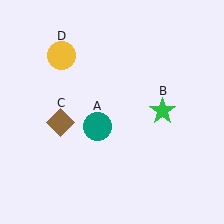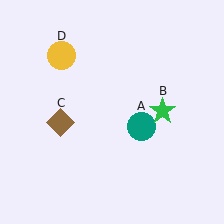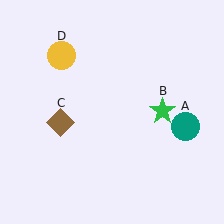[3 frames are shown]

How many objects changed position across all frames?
1 object changed position: teal circle (object A).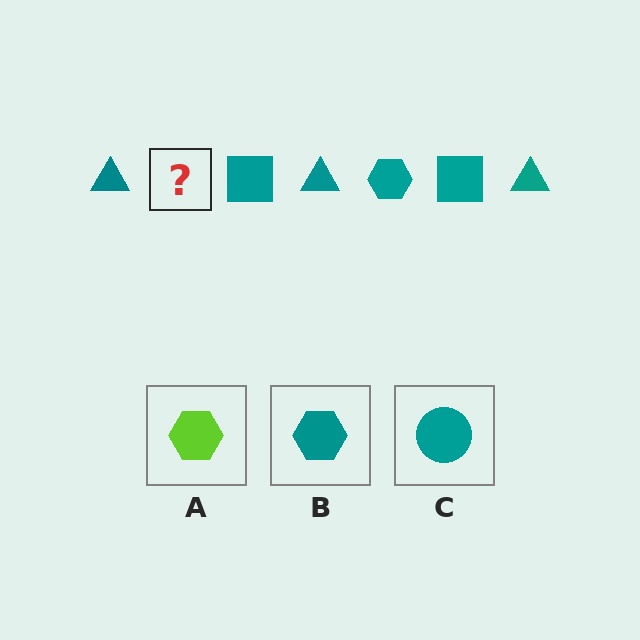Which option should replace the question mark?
Option B.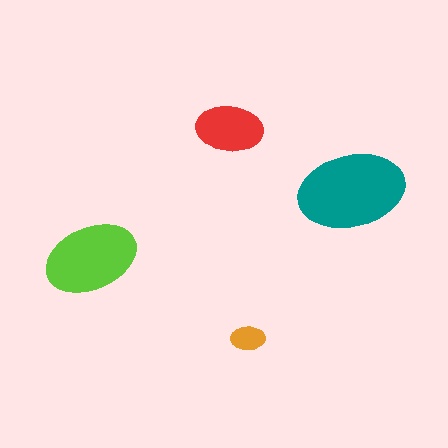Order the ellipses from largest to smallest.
the teal one, the lime one, the red one, the orange one.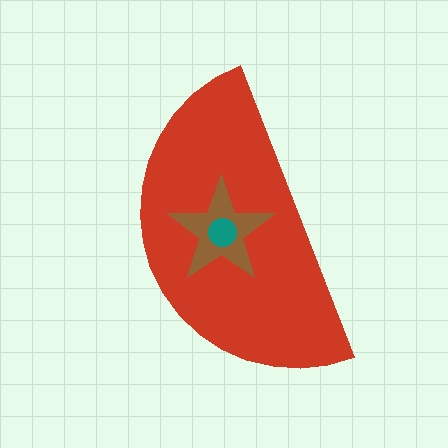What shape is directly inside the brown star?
The teal circle.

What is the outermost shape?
The red semicircle.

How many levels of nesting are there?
3.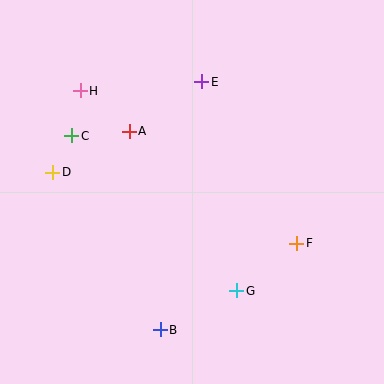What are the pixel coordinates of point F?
Point F is at (297, 243).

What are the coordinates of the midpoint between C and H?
The midpoint between C and H is at (76, 113).